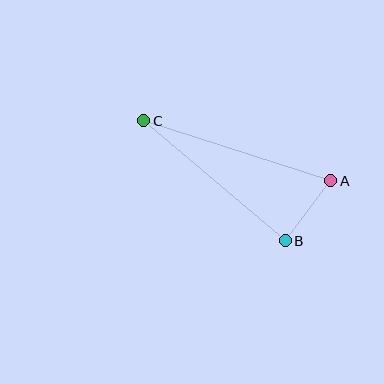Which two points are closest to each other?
Points A and B are closest to each other.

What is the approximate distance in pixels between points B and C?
The distance between B and C is approximately 185 pixels.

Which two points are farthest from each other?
Points A and C are farthest from each other.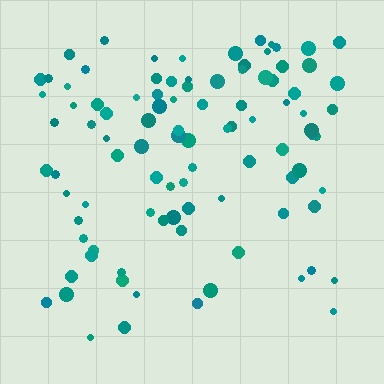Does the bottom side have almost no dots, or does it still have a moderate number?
Still a moderate number, just noticeably fewer than the top.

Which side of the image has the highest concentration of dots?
The top.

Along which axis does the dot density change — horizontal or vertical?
Vertical.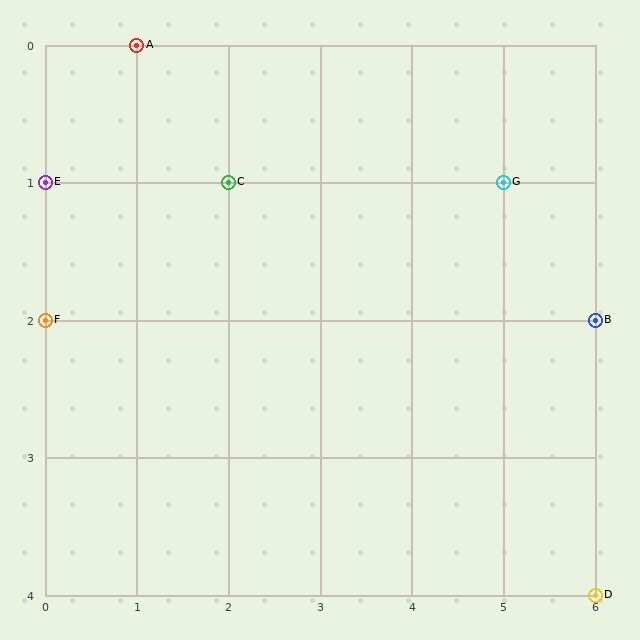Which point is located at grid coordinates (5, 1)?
Point G is at (5, 1).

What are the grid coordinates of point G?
Point G is at grid coordinates (5, 1).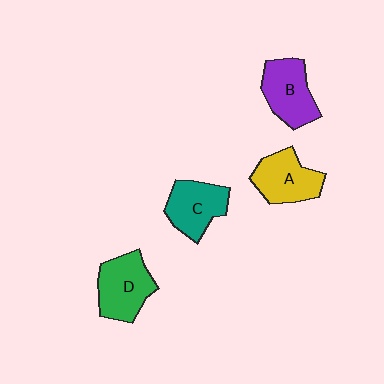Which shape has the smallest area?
Shape C (teal).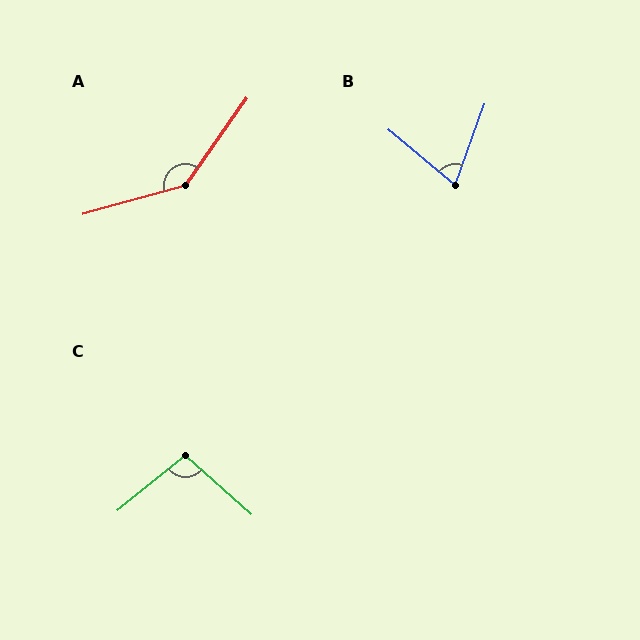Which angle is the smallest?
B, at approximately 70 degrees.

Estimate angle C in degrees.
Approximately 99 degrees.